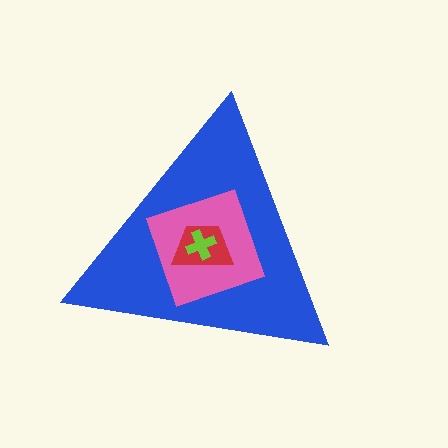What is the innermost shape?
The lime cross.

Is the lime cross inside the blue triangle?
Yes.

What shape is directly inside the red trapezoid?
The lime cross.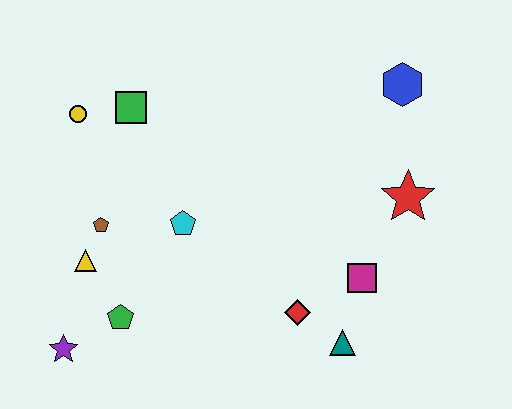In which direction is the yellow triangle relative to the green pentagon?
The yellow triangle is above the green pentagon.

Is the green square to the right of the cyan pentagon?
No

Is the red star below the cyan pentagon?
No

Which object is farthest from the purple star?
The blue hexagon is farthest from the purple star.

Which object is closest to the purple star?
The green pentagon is closest to the purple star.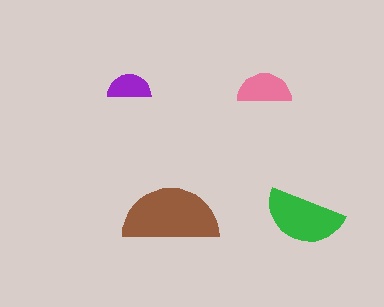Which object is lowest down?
The green semicircle is bottommost.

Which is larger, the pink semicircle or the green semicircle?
The green one.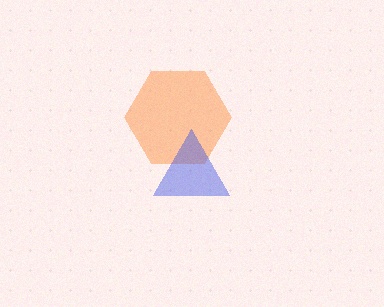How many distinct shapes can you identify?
There are 2 distinct shapes: an orange hexagon, a blue triangle.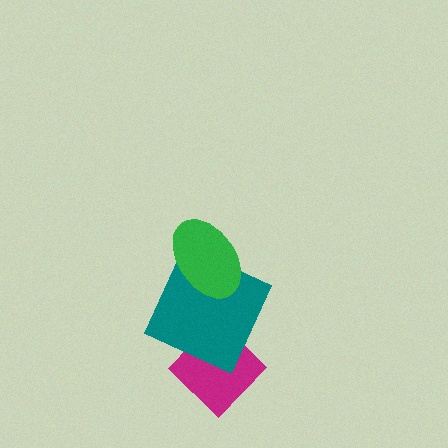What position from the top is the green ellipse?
The green ellipse is 1st from the top.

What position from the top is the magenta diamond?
The magenta diamond is 3rd from the top.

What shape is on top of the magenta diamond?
The teal square is on top of the magenta diamond.